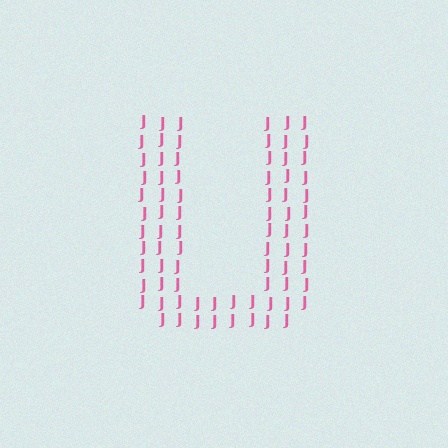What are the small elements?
The small elements are letter J's.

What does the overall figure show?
The overall figure shows the letter U.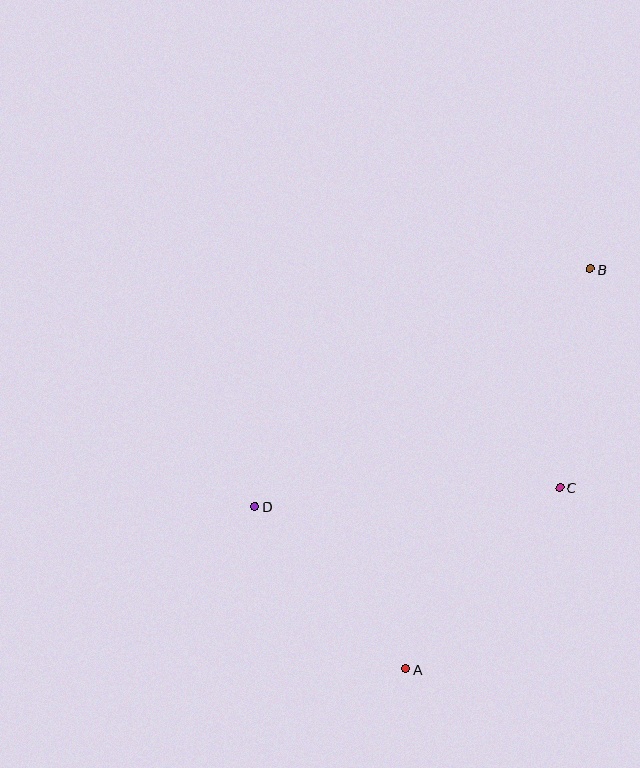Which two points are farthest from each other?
Points A and B are farthest from each other.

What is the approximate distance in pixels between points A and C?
The distance between A and C is approximately 238 pixels.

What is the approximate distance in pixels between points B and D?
The distance between B and D is approximately 411 pixels.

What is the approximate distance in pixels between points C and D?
The distance between C and D is approximately 306 pixels.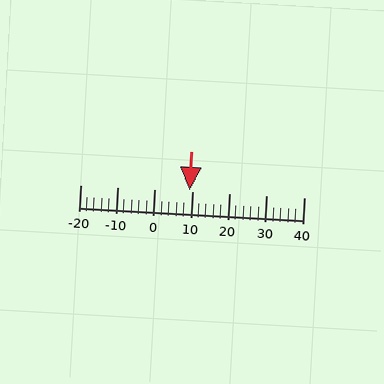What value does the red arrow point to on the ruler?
The red arrow points to approximately 9.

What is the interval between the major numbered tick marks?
The major tick marks are spaced 10 units apart.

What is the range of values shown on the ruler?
The ruler shows values from -20 to 40.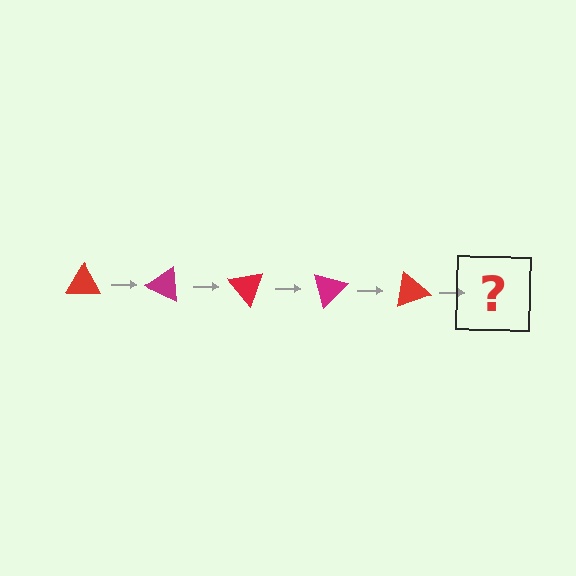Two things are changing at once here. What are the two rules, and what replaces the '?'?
The two rules are that it rotates 25 degrees each step and the color cycles through red and magenta. The '?' should be a magenta triangle, rotated 125 degrees from the start.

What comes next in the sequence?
The next element should be a magenta triangle, rotated 125 degrees from the start.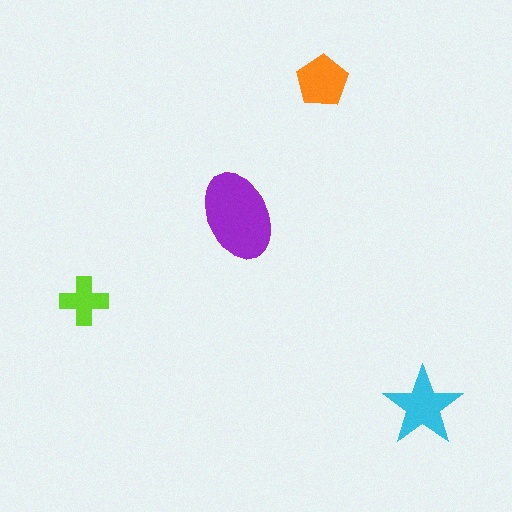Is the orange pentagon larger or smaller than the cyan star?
Smaller.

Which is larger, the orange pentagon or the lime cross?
The orange pentagon.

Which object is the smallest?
The lime cross.